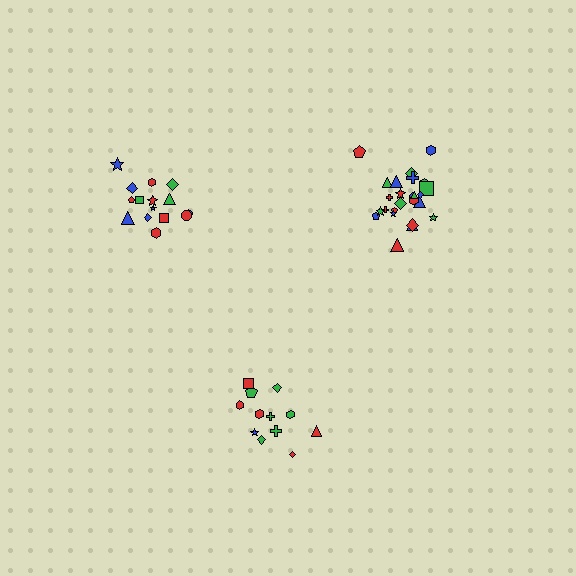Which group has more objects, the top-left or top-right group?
The top-right group.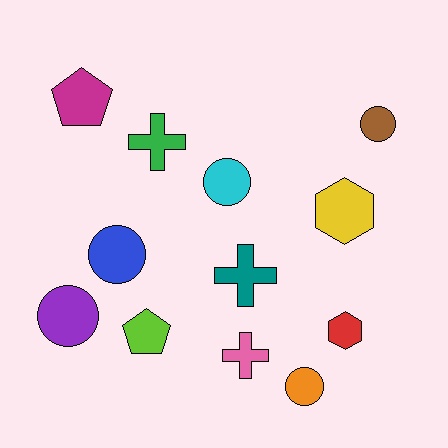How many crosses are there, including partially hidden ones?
There are 3 crosses.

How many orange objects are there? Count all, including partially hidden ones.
There is 1 orange object.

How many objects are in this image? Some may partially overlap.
There are 12 objects.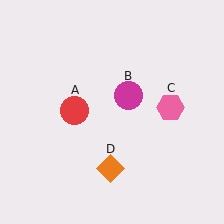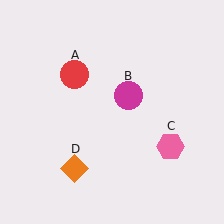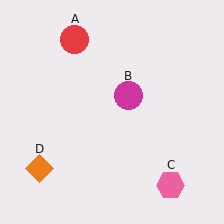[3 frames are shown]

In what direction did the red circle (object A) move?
The red circle (object A) moved up.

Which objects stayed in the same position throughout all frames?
Magenta circle (object B) remained stationary.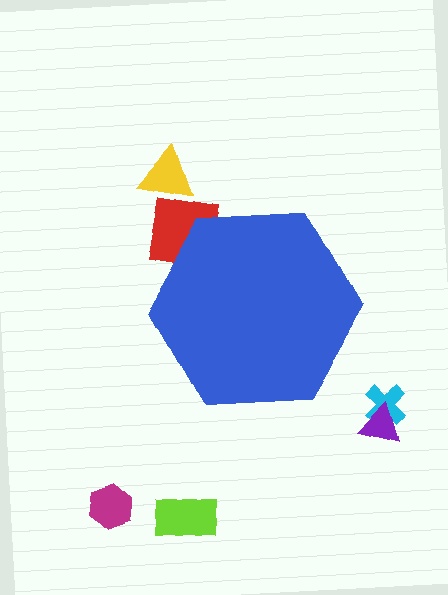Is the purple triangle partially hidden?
No, the purple triangle is fully visible.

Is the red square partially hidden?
Yes, the red square is partially hidden behind the blue hexagon.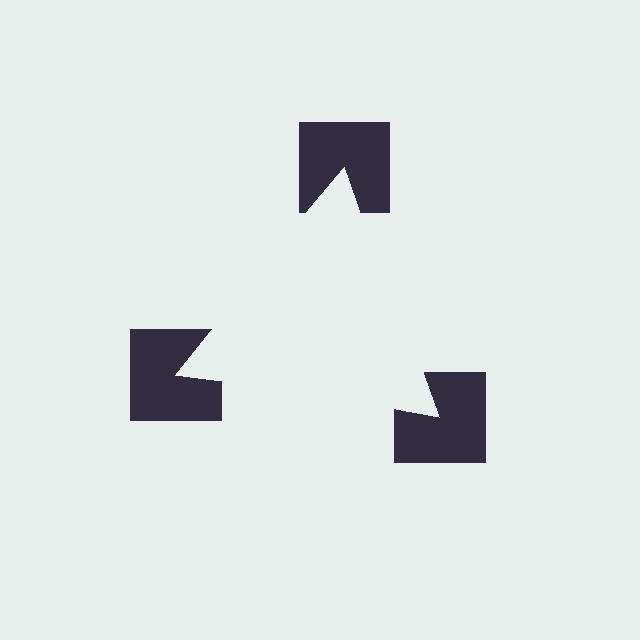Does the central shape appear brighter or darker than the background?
It typically appears slightly brighter than the background, even though no actual brightness change is drawn.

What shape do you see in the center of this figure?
An illusory triangle — its edges are inferred from the aligned wedge cuts in the notched squares, not physically drawn.